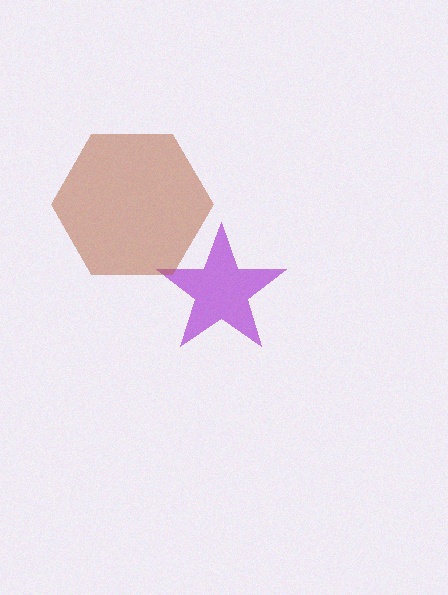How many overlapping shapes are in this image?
There are 2 overlapping shapes in the image.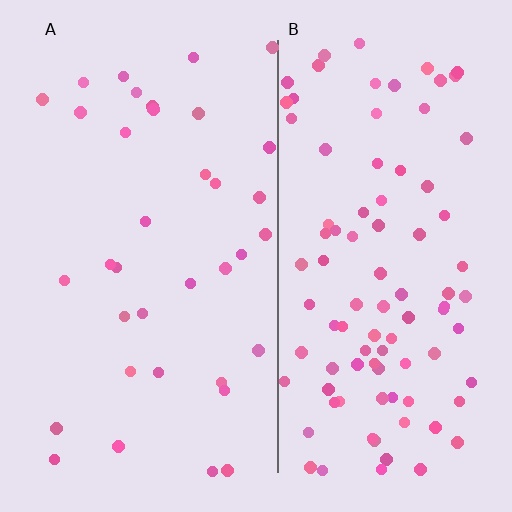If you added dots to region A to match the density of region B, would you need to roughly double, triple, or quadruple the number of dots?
Approximately triple.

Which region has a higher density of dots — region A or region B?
B (the right).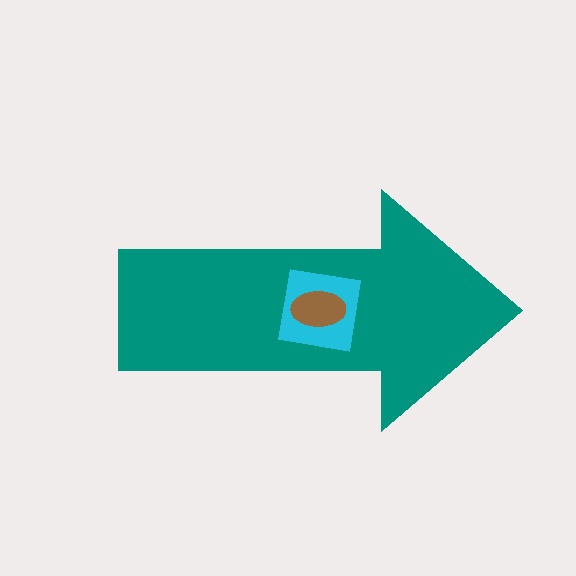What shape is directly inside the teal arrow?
The cyan square.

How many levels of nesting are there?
3.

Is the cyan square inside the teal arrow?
Yes.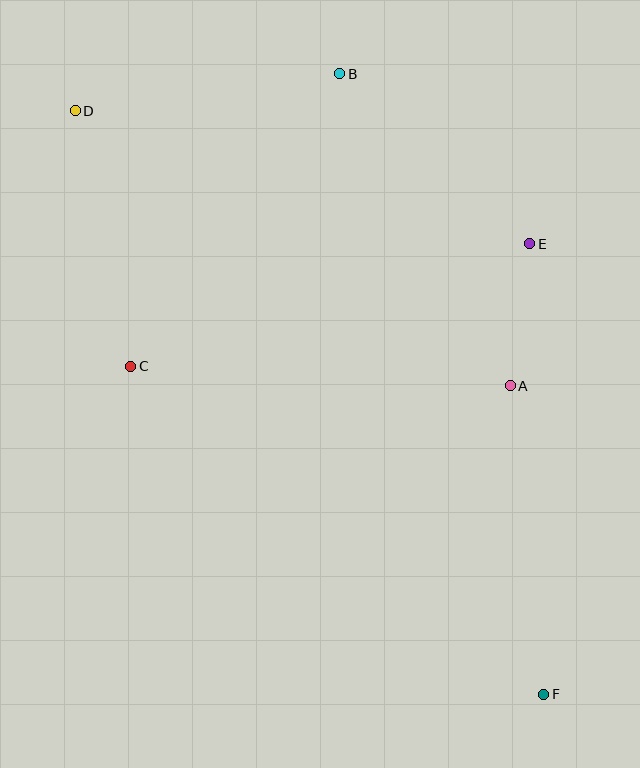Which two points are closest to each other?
Points A and E are closest to each other.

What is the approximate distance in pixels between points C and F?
The distance between C and F is approximately 528 pixels.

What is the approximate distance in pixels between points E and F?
The distance between E and F is approximately 451 pixels.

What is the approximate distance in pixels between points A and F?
The distance between A and F is approximately 310 pixels.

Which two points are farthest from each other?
Points D and F are farthest from each other.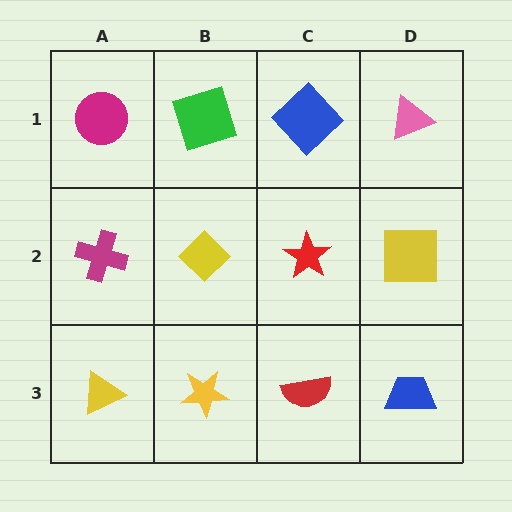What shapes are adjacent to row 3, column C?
A red star (row 2, column C), a yellow star (row 3, column B), a blue trapezoid (row 3, column D).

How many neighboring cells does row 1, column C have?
3.